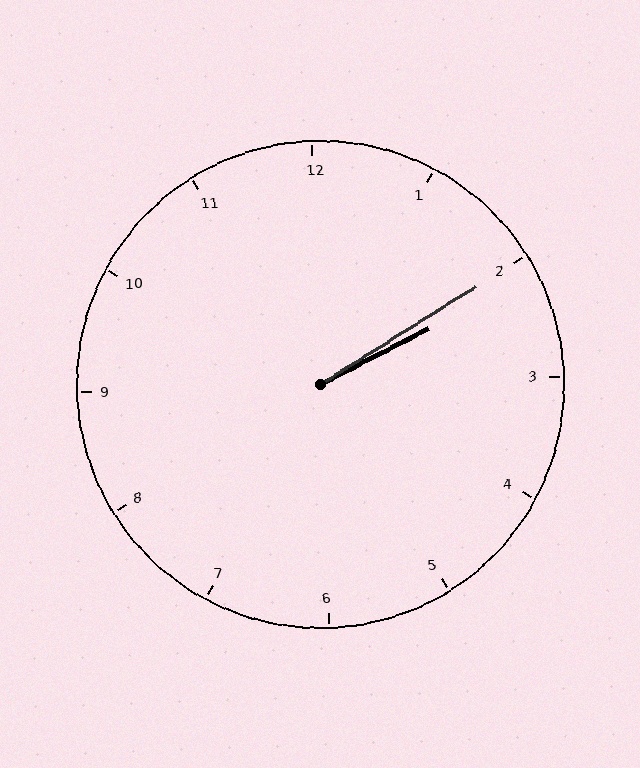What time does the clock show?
2:10.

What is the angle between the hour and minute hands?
Approximately 5 degrees.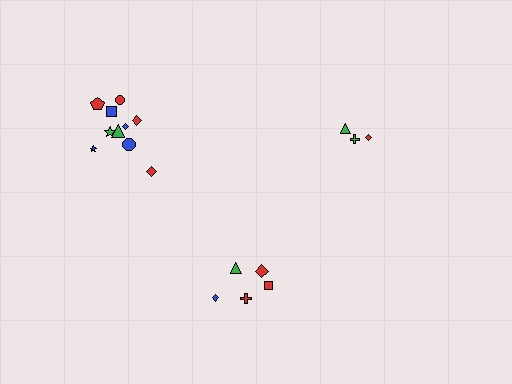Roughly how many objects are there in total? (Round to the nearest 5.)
Roughly 20 objects in total.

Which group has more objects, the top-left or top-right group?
The top-left group.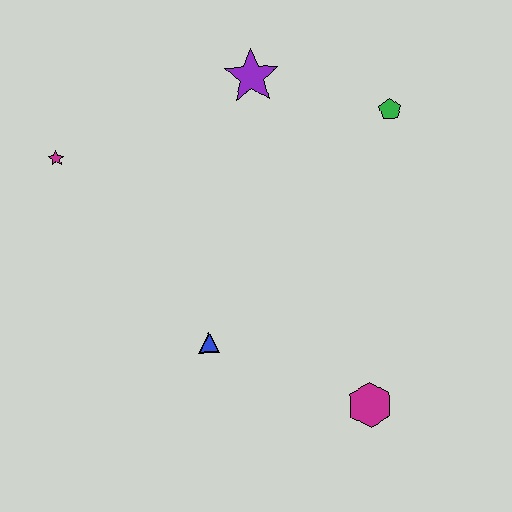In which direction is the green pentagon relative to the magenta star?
The green pentagon is to the right of the magenta star.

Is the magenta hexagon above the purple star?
No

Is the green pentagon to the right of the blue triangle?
Yes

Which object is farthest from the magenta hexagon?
The magenta star is farthest from the magenta hexagon.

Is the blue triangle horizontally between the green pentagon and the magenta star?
Yes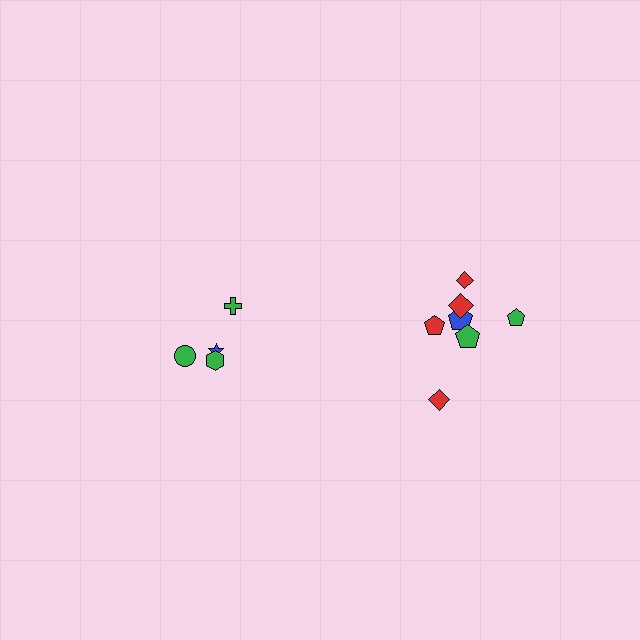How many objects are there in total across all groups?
There are 11 objects.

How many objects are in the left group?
There are 4 objects.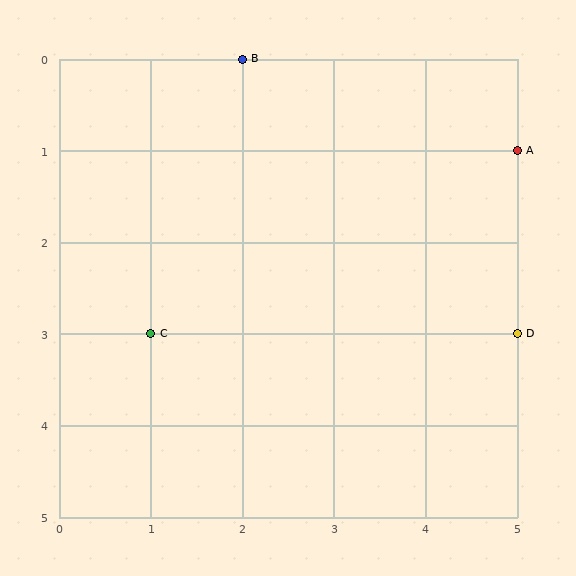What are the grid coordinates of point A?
Point A is at grid coordinates (5, 1).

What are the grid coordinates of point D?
Point D is at grid coordinates (5, 3).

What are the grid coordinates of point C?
Point C is at grid coordinates (1, 3).